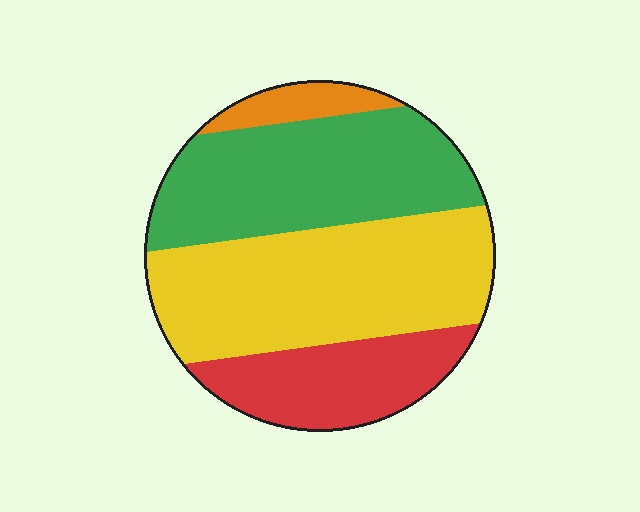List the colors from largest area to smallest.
From largest to smallest: yellow, green, red, orange.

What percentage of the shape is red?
Red takes up about one fifth (1/5) of the shape.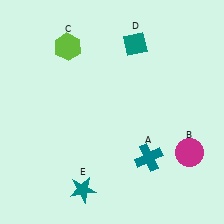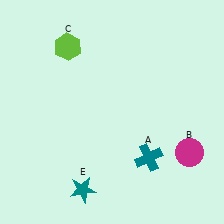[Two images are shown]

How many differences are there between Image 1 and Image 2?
There is 1 difference between the two images.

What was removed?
The teal diamond (D) was removed in Image 2.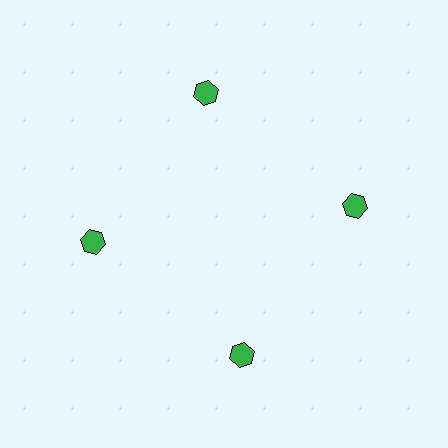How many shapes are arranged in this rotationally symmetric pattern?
There are 4 shapes, arranged in 4 groups of 1.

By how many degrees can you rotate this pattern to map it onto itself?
The pattern maps onto itself every 90 degrees of rotation.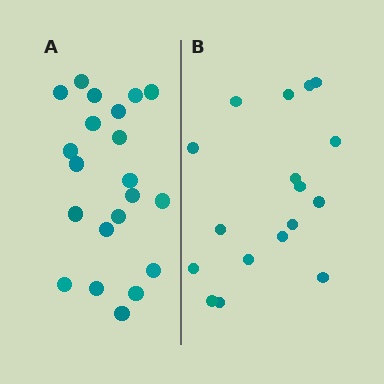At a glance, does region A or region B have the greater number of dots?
Region A (the left region) has more dots.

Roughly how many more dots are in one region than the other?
Region A has about 4 more dots than region B.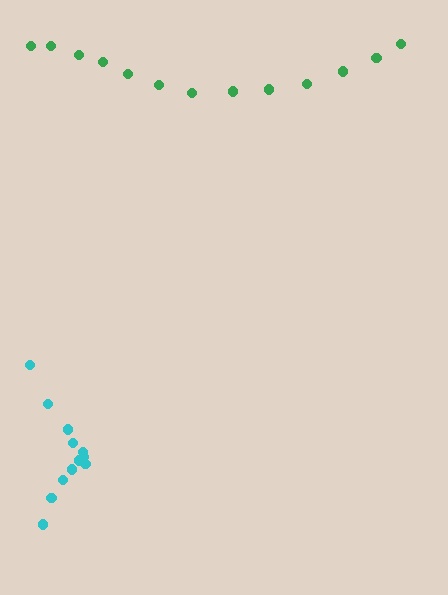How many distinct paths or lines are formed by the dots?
There are 2 distinct paths.